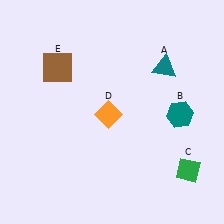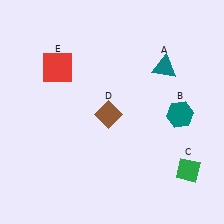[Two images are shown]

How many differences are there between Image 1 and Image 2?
There are 2 differences between the two images.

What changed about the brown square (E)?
In Image 1, E is brown. In Image 2, it changed to red.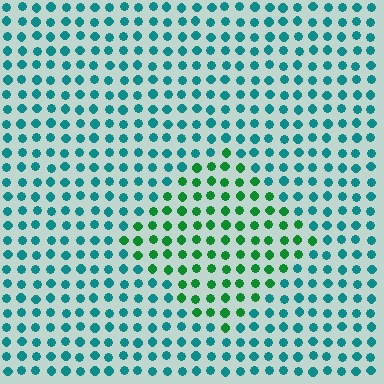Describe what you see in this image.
The image is filled with small teal elements in a uniform arrangement. A diamond-shaped region is visible where the elements are tinted to a slightly different hue, forming a subtle color boundary.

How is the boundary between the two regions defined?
The boundary is defined purely by a slight shift in hue (about 44 degrees). Spacing, size, and orientation are identical on both sides.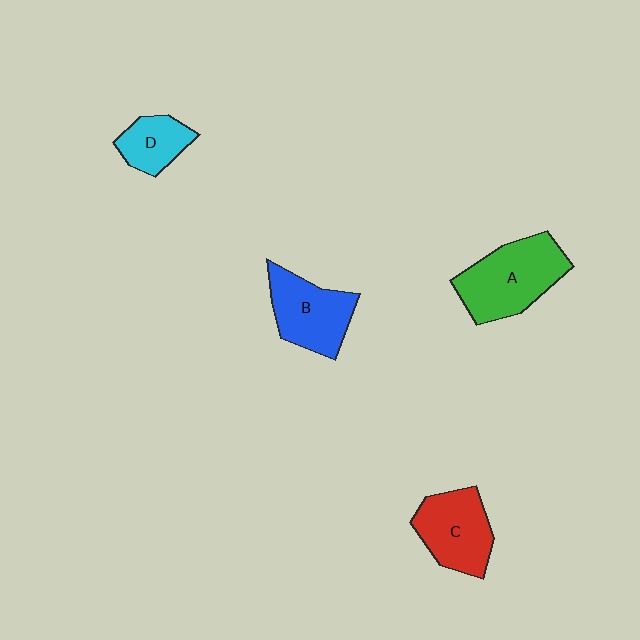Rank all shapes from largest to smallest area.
From largest to smallest: A (green), C (red), B (blue), D (cyan).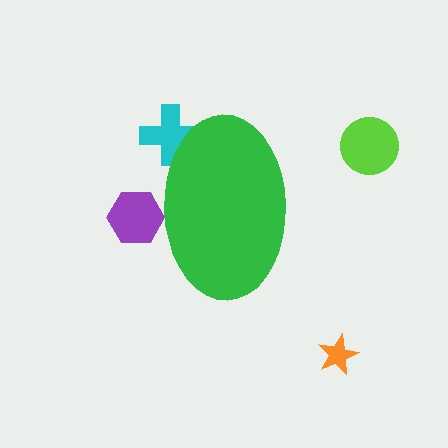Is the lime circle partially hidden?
No, the lime circle is fully visible.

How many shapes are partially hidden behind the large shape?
2 shapes are partially hidden.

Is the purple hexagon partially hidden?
Yes, the purple hexagon is partially hidden behind the green ellipse.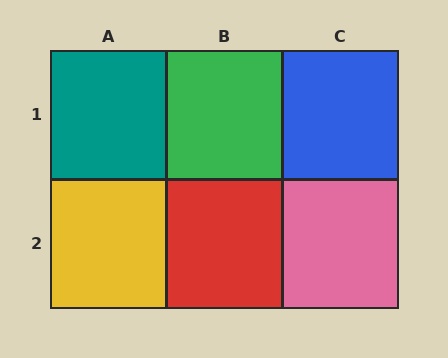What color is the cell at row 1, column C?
Blue.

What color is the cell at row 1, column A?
Teal.